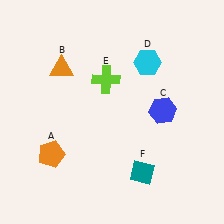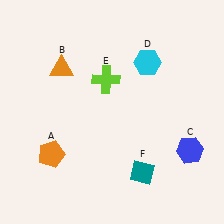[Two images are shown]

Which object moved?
The blue hexagon (C) moved down.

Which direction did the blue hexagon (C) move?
The blue hexagon (C) moved down.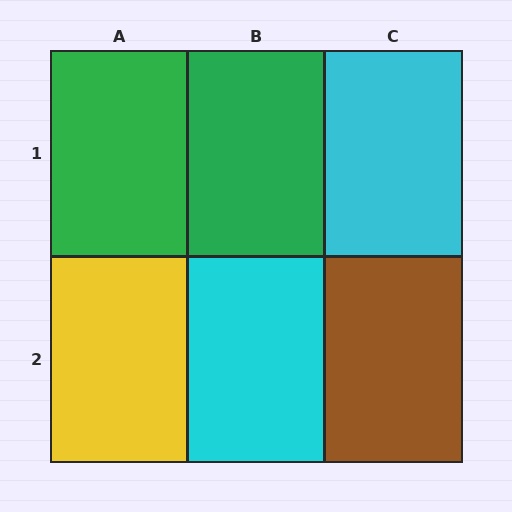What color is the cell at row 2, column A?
Yellow.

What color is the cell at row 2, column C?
Brown.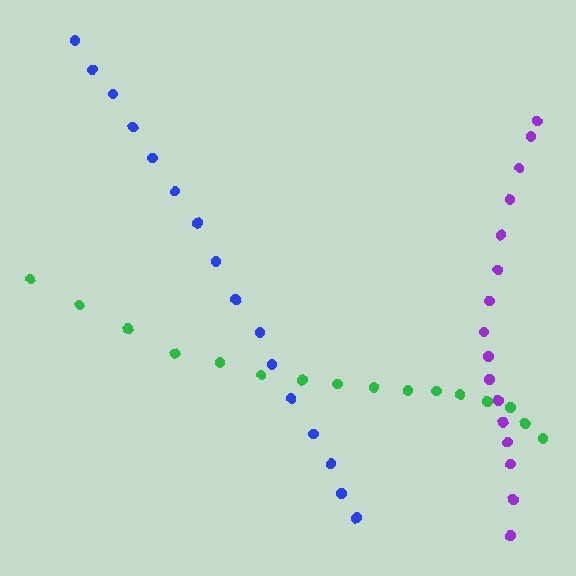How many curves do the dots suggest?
There are 3 distinct paths.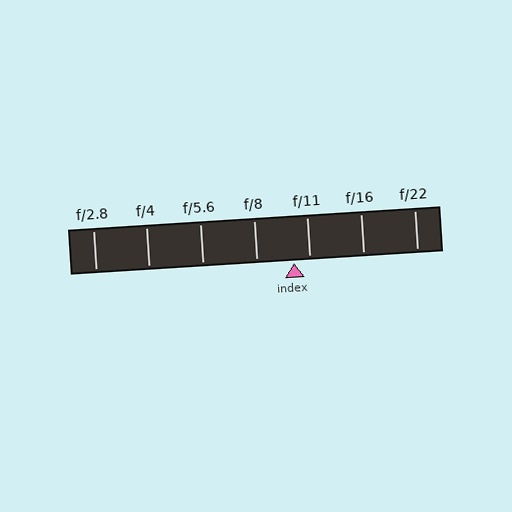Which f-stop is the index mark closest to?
The index mark is closest to f/11.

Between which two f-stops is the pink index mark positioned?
The index mark is between f/8 and f/11.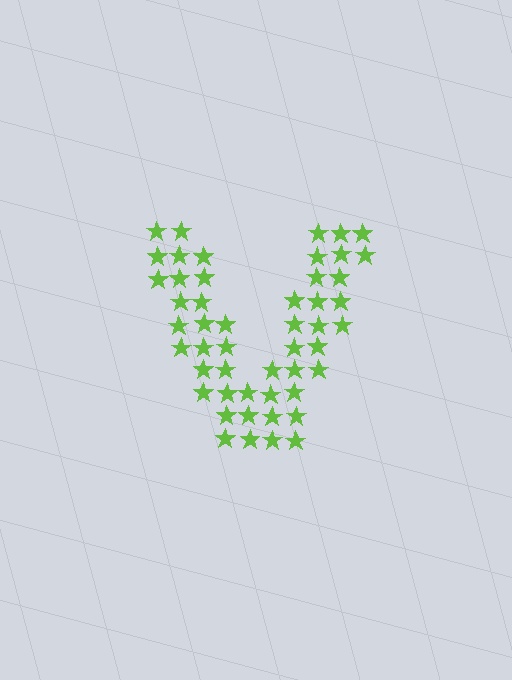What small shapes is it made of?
It is made of small stars.